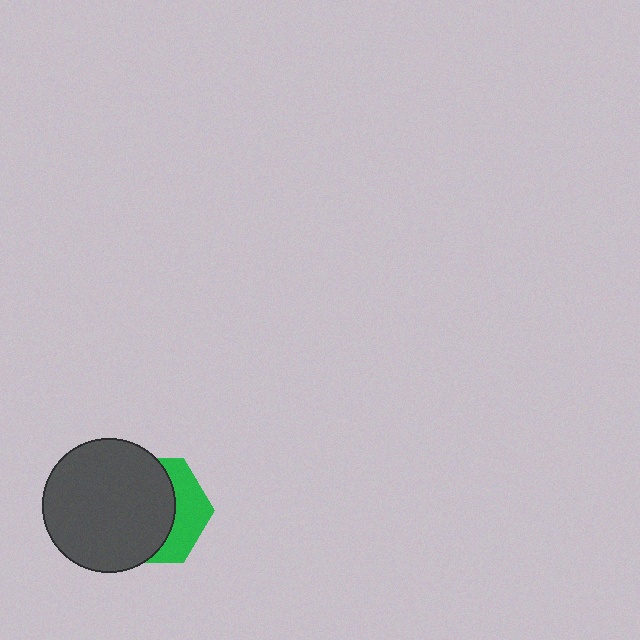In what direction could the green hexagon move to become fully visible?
The green hexagon could move right. That would shift it out from behind the dark gray circle entirely.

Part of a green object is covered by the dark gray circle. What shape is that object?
It is a hexagon.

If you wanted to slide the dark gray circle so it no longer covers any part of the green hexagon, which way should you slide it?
Slide it left — that is the most direct way to separate the two shapes.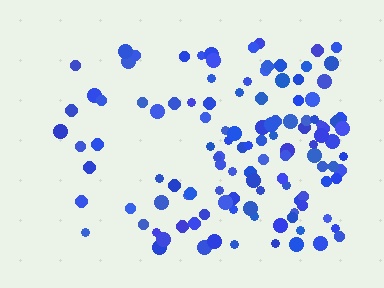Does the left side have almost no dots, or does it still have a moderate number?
Still a moderate number, just noticeably fewer than the right.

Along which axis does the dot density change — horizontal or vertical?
Horizontal.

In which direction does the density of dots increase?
From left to right, with the right side densest.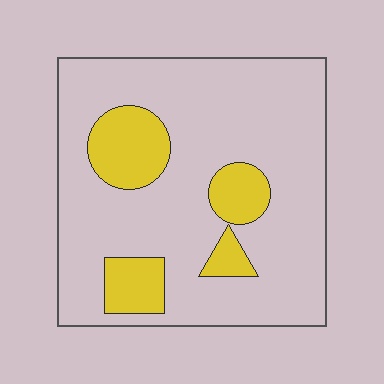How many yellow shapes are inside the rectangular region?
4.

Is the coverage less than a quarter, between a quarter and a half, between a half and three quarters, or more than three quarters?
Less than a quarter.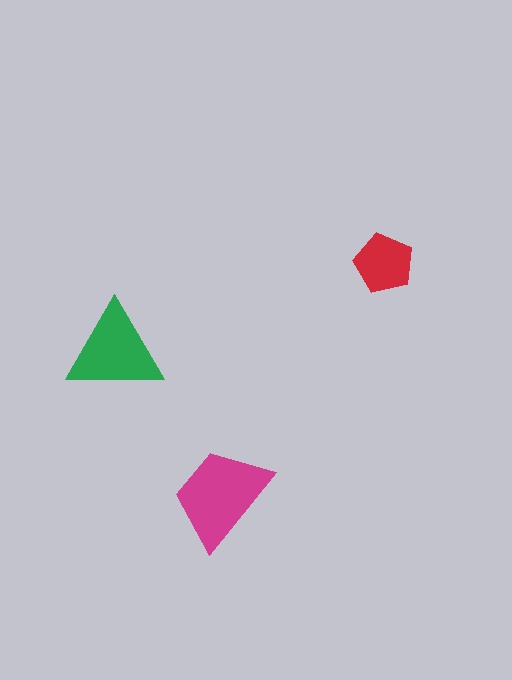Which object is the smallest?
The red pentagon.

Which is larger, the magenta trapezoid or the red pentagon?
The magenta trapezoid.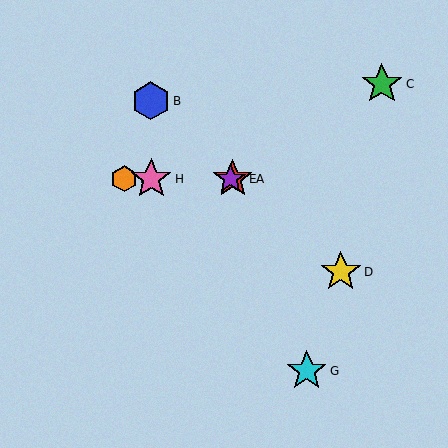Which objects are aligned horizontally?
Objects A, E, F, H are aligned horizontally.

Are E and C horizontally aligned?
No, E is at y≈179 and C is at y≈84.